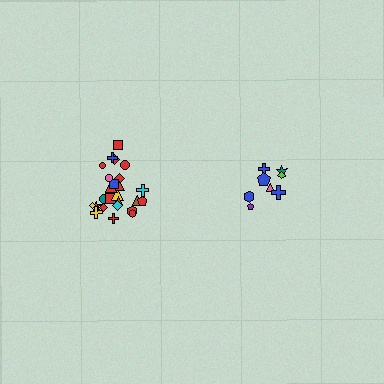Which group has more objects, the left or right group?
The left group.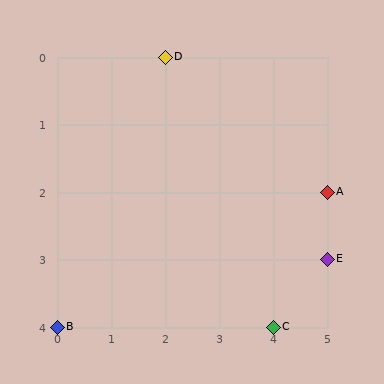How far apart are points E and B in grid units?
Points E and B are 5 columns and 1 row apart (about 5.1 grid units diagonally).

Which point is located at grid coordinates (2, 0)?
Point D is at (2, 0).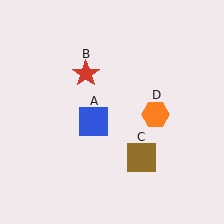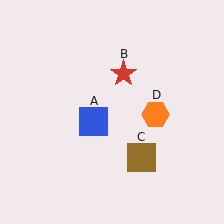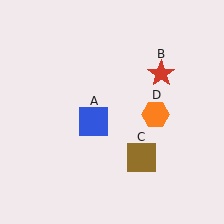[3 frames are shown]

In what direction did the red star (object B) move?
The red star (object B) moved right.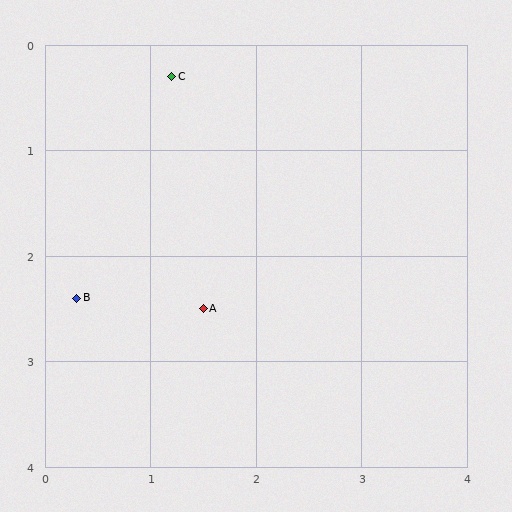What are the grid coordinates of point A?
Point A is at approximately (1.5, 2.5).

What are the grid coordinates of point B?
Point B is at approximately (0.3, 2.4).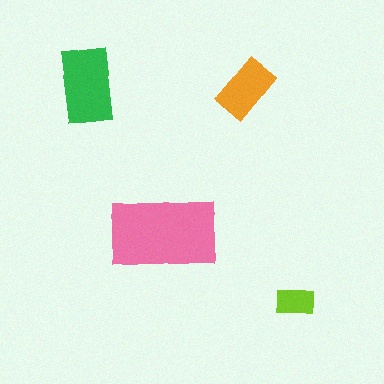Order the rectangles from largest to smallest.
the pink one, the green one, the orange one, the lime one.